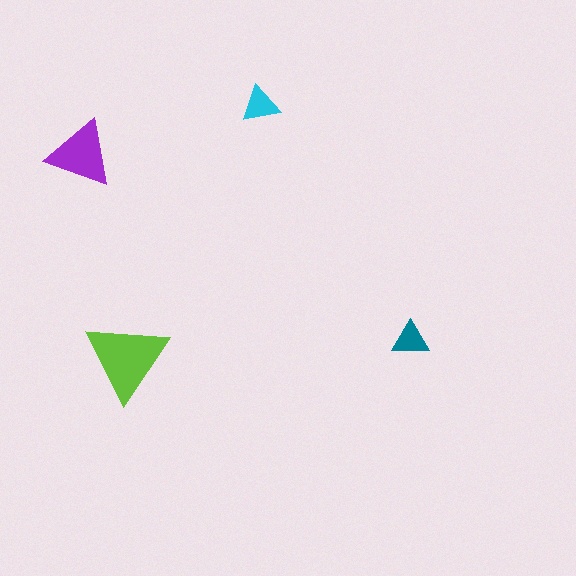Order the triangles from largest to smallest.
the lime one, the purple one, the cyan one, the teal one.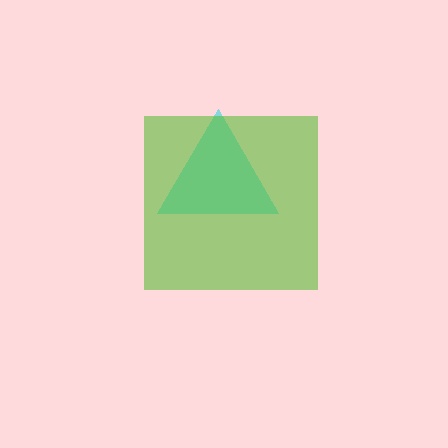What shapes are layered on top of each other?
The layered shapes are: a cyan triangle, a lime square.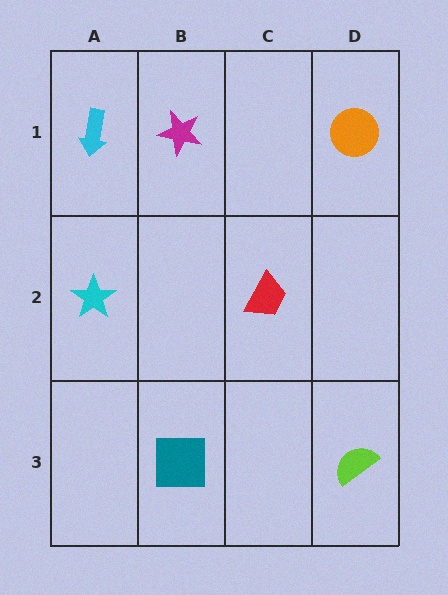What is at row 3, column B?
A teal square.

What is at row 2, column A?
A cyan star.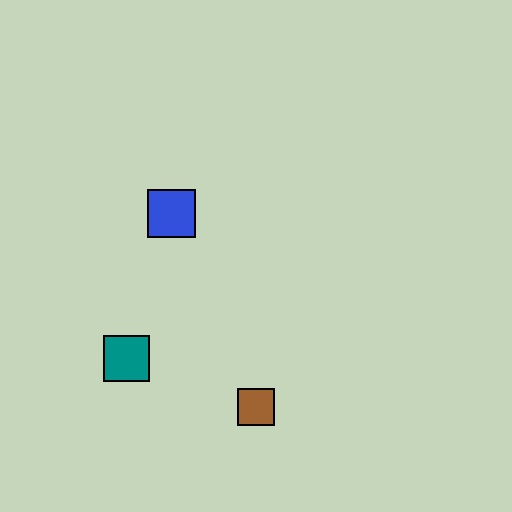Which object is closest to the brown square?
The teal square is closest to the brown square.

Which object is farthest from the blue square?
The brown square is farthest from the blue square.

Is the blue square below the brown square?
No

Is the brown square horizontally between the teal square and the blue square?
No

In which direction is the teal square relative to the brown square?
The teal square is to the left of the brown square.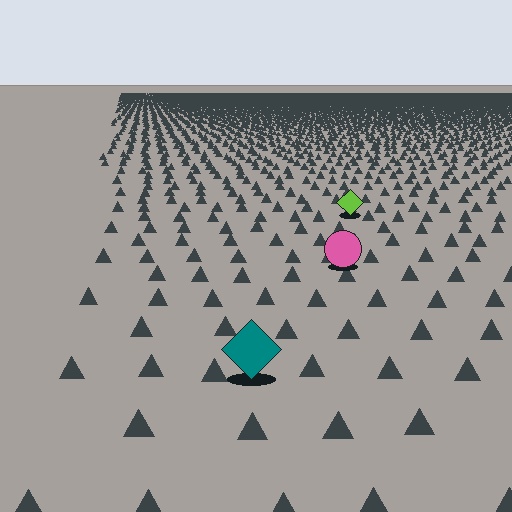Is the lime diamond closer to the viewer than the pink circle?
No. The pink circle is closer — you can tell from the texture gradient: the ground texture is coarser near it.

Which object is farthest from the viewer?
The lime diamond is farthest from the viewer. It appears smaller and the ground texture around it is denser.